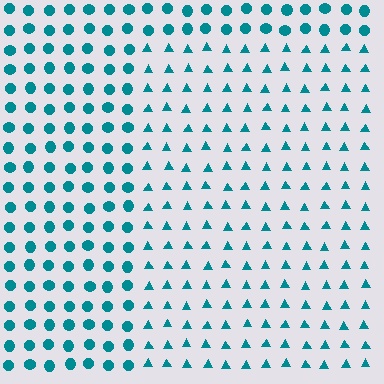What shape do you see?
I see a rectangle.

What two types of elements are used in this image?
The image uses triangles inside the rectangle region and circles outside it.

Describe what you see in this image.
The image is filled with small teal elements arranged in a uniform grid. A rectangle-shaped region contains triangles, while the surrounding area contains circles. The boundary is defined purely by the change in element shape.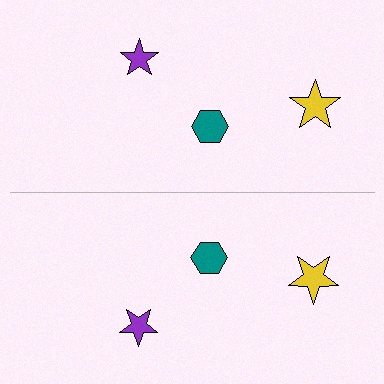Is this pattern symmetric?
Yes, this pattern has bilateral (reflection) symmetry.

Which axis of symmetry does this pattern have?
The pattern has a horizontal axis of symmetry running through the center of the image.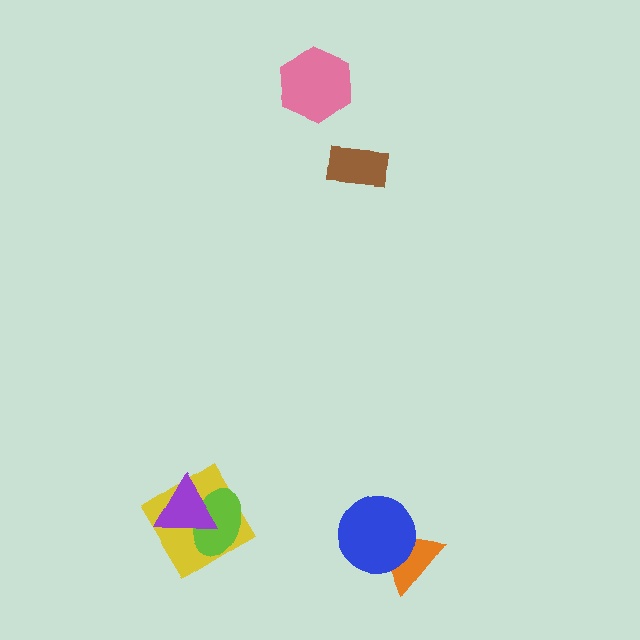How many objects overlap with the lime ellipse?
2 objects overlap with the lime ellipse.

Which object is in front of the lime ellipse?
The purple triangle is in front of the lime ellipse.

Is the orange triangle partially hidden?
Yes, it is partially covered by another shape.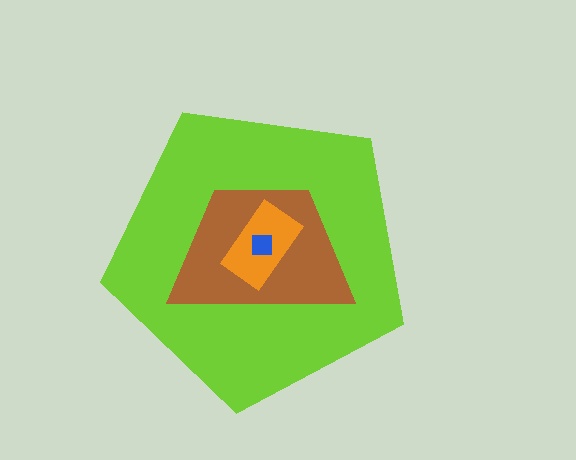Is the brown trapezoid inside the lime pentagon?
Yes.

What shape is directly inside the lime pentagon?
The brown trapezoid.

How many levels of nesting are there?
4.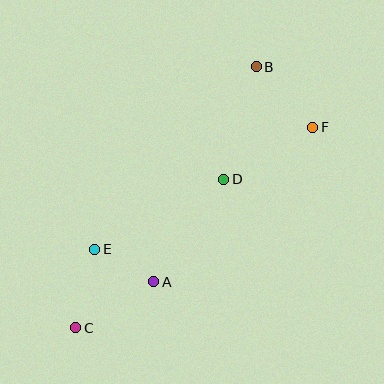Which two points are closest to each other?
Points A and E are closest to each other.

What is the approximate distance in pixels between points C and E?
The distance between C and E is approximately 81 pixels.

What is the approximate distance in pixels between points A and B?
The distance between A and B is approximately 238 pixels.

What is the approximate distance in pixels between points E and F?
The distance between E and F is approximately 250 pixels.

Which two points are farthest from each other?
Points B and C are farthest from each other.